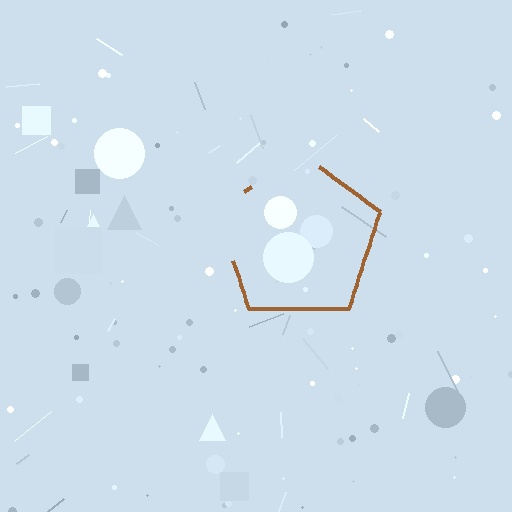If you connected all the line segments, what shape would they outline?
They would outline a pentagon.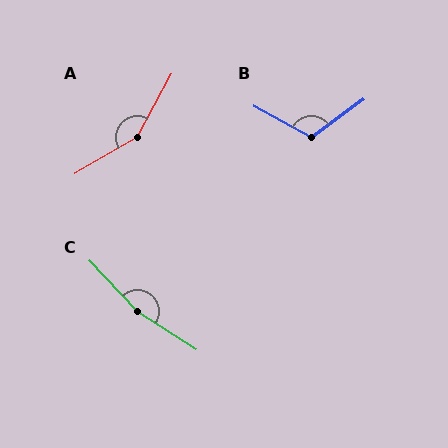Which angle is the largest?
C, at approximately 166 degrees.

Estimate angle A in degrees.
Approximately 149 degrees.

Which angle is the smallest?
B, at approximately 114 degrees.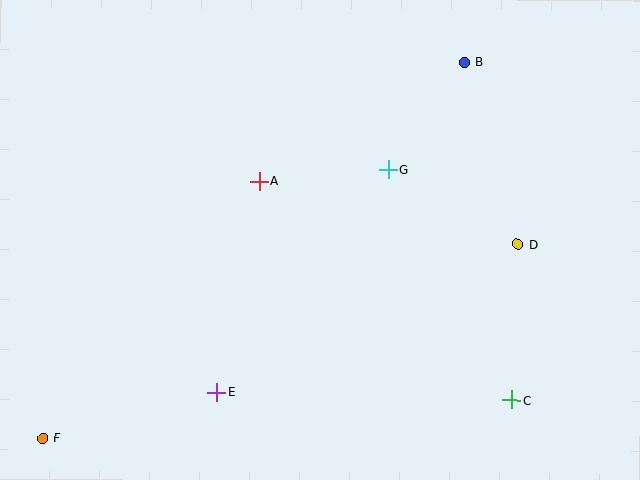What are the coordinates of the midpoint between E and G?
The midpoint between E and G is at (302, 281).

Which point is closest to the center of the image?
Point A at (259, 181) is closest to the center.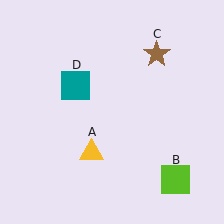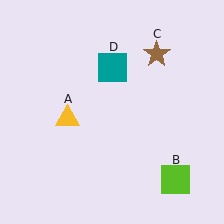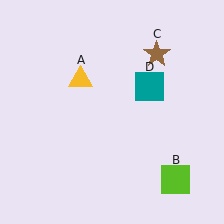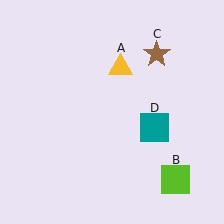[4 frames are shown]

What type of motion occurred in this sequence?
The yellow triangle (object A), teal square (object D) rotated clockwise around the center of the scene.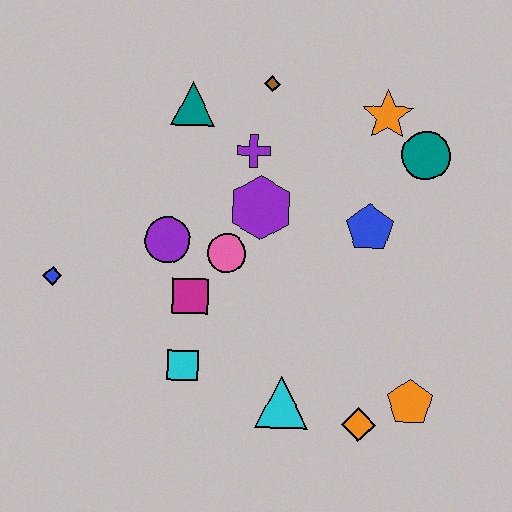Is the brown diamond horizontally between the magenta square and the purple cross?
No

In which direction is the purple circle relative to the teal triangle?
The purple circle is below the teal triangle.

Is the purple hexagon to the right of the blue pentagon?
No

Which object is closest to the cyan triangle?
The orange diamond is closest to the cyan triangle.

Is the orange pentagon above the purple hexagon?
No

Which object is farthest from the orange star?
The blue diamond is farthest from the orange star.